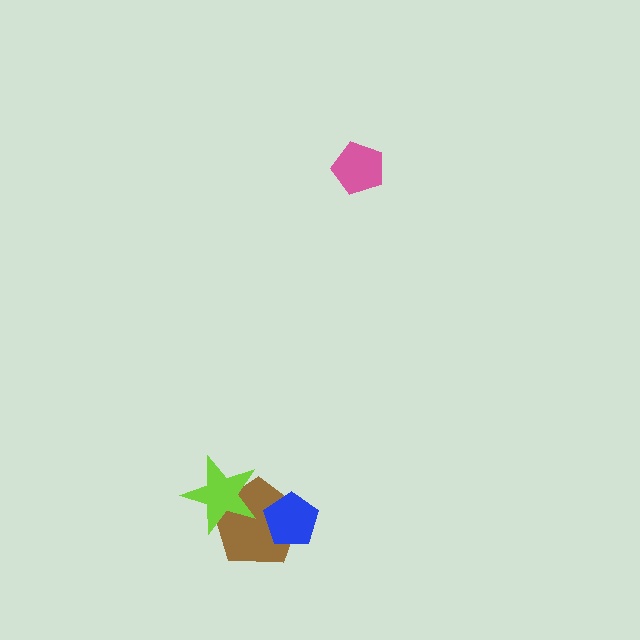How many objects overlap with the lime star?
1 object overlaps with the lime star.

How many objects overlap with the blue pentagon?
1 object overlaps with the blue pentagon.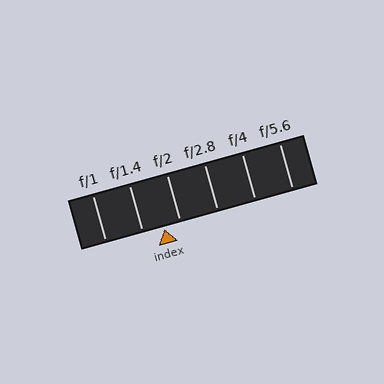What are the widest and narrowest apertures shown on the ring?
The widest aperture shown is f/1 and the narrowest is f/5.6.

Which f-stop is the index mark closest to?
The index mark is closest to f/2.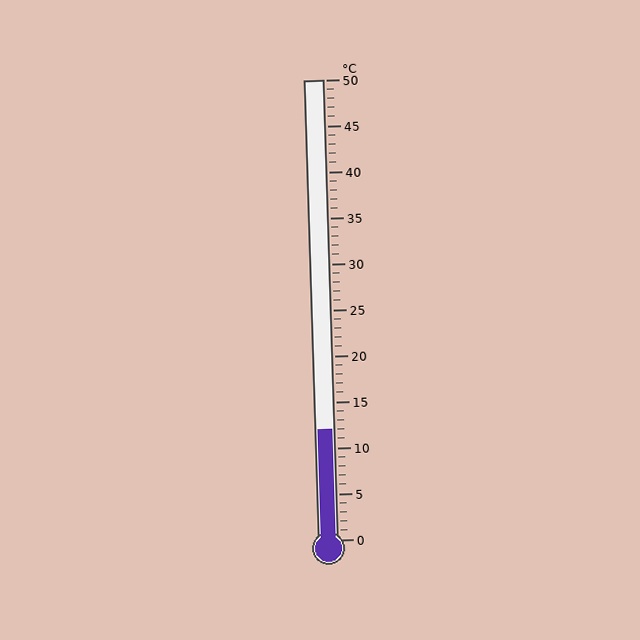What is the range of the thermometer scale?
The thermometer scale ranges from 0°C to 50°C.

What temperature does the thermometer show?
The thermometer shows approximately 12°C.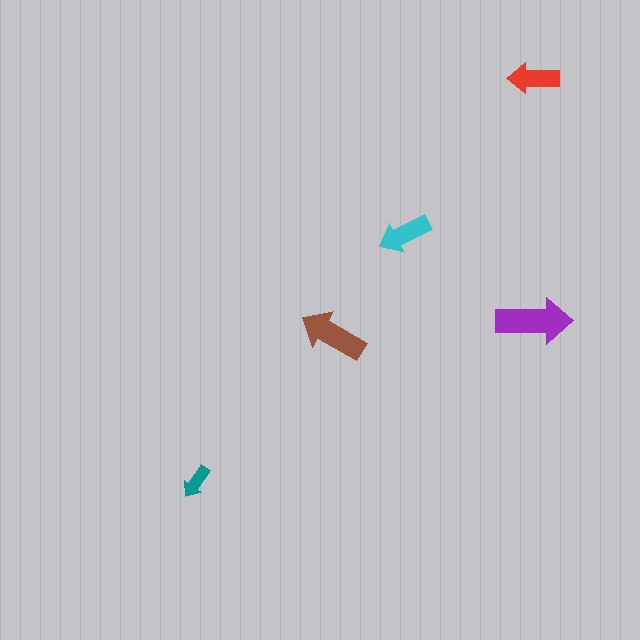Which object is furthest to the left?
The teal arrow is leftmost.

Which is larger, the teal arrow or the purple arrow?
The purple one.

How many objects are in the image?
There are 5 objects in the image.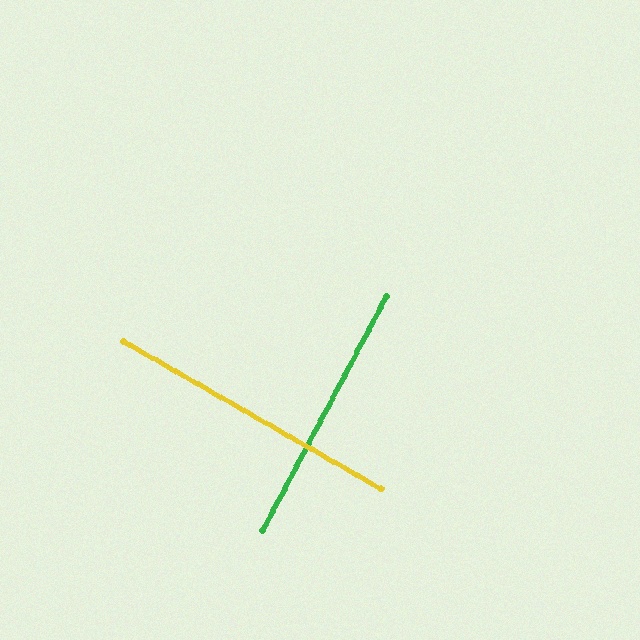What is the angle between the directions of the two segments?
Approximately 88 degrees.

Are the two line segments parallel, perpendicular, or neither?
Perpendicular — they meet at approximately 88°.